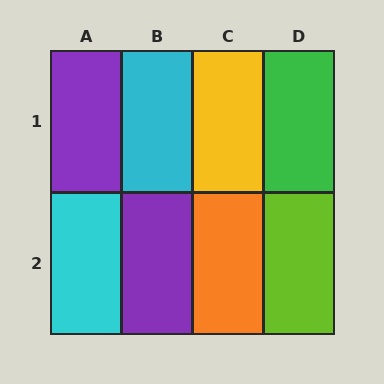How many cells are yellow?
1 cell is yellow.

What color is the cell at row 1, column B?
Cyan.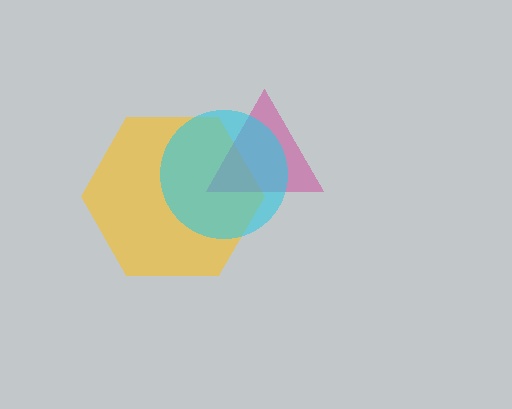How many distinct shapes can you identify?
There are 3 distinct shapes: a yellow hexagon, a magenta triangle, a cyan circle.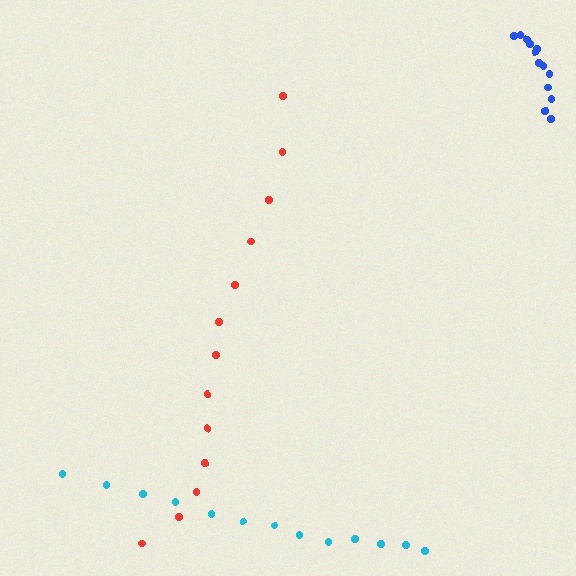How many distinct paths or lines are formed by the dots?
There are 3 distinct paths.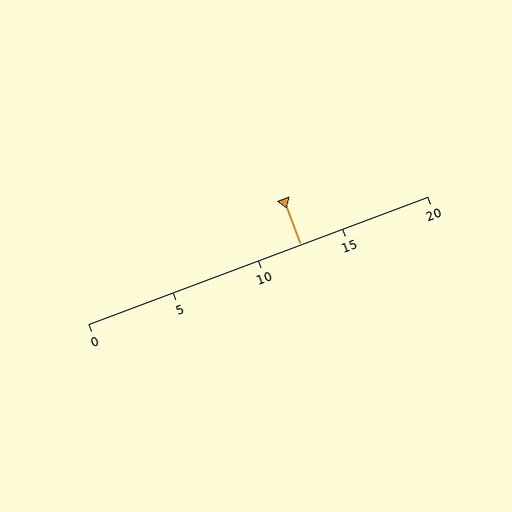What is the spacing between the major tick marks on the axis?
The major ticks are spaced 5 apart.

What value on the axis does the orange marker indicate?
The marker indicates approximately 12.5.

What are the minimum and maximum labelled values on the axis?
The axis runs from 0 to 20.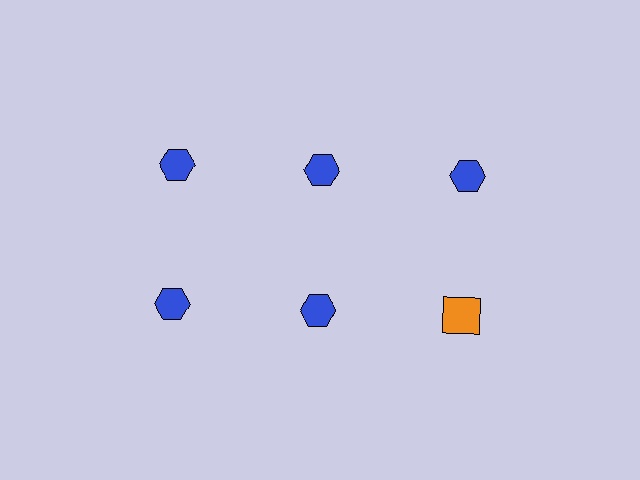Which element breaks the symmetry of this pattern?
The orange square in the second row, center column breaks the symmetry. All other shapes are blue hexagons.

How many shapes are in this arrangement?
There are 6 shapes arranged in a grid pattern.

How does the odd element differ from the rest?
It differs in both color (orange instead of blue) and shape (square instead of hexagon).